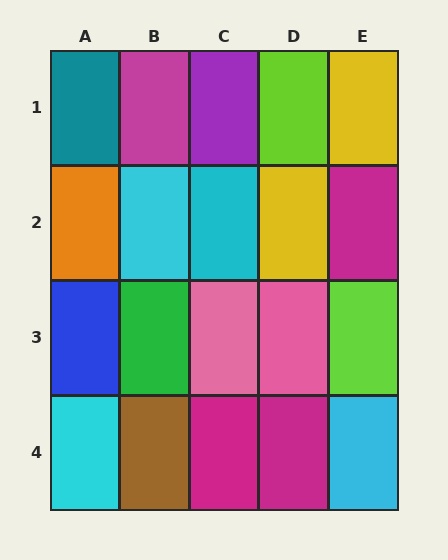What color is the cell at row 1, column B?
Magenta.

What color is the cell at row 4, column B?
Brown.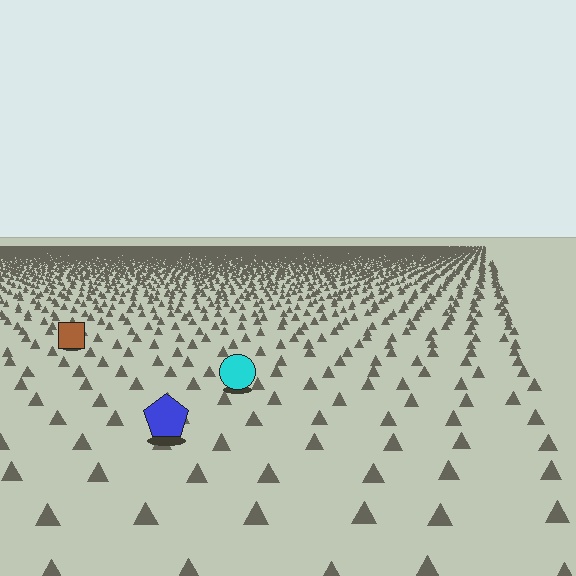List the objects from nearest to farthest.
From nearest to farthest: the blue pentagon, the cyan circle, the brown square.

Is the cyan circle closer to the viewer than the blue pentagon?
No. The blue pentagon is closer — you can tell from the texture gradient: the ground texture is coarser near it.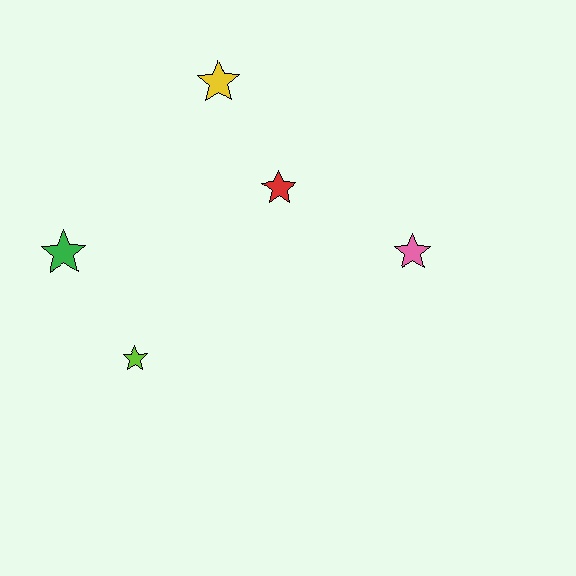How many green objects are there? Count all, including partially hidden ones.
There is 1 green object.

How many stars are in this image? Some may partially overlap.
There are 5 stars.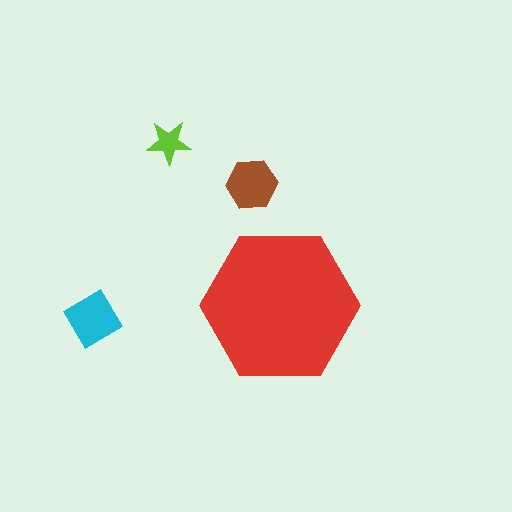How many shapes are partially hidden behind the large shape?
0 shapes are partially hidden.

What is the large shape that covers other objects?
A red hexagon.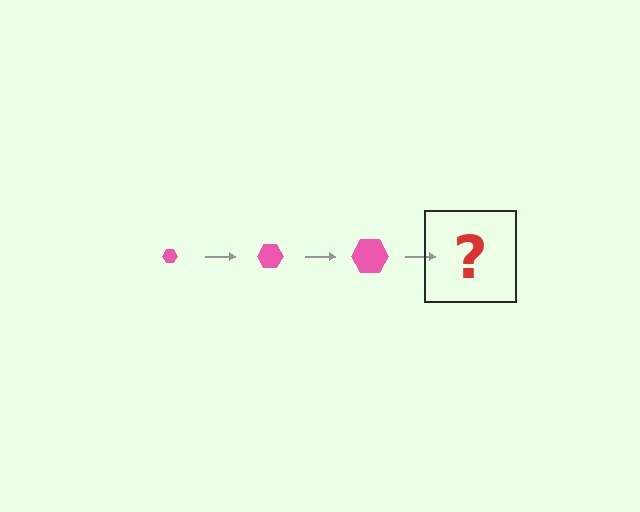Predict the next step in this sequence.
The next step is a pink hexagon, larger than the previous one.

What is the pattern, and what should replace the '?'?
The pattern is that the hexagon gets progressively larger each step. The '?' should be a pink hexagon, larger than the previous one.